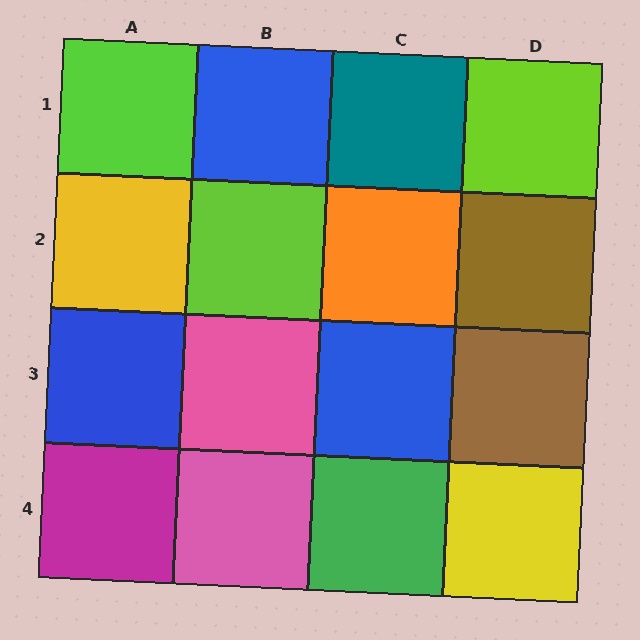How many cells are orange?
1 cell is orange.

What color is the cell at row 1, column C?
Teal.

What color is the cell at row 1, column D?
Lime.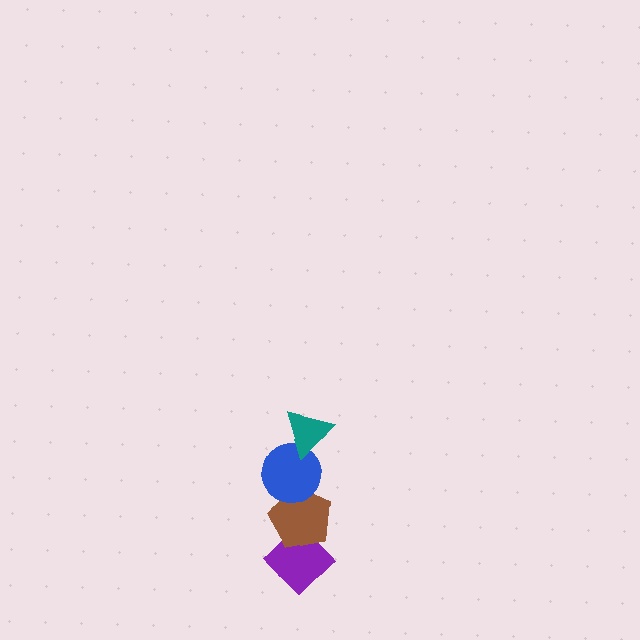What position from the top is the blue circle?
The blue circle is 2nd from the top.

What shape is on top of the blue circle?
The teal triangle is on top of the blue circle.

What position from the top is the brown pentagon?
The brown pentagon is 3rd from the top.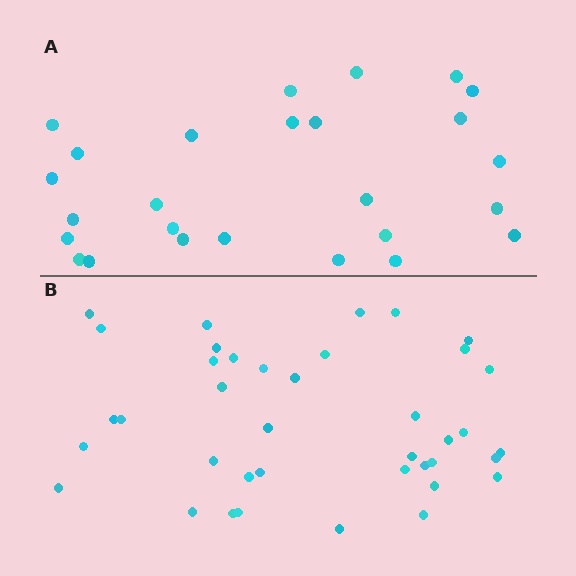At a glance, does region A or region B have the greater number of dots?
Region B (the bottom region) has more dots.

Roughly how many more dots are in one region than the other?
Region B has approximately 15 more dots than region A.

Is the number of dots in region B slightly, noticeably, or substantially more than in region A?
Region B has substantially more. The ratio is roughly 1.5 to 1.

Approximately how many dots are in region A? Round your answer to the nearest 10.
About 30 dots. (The exact count is 26, which rounds to 30.)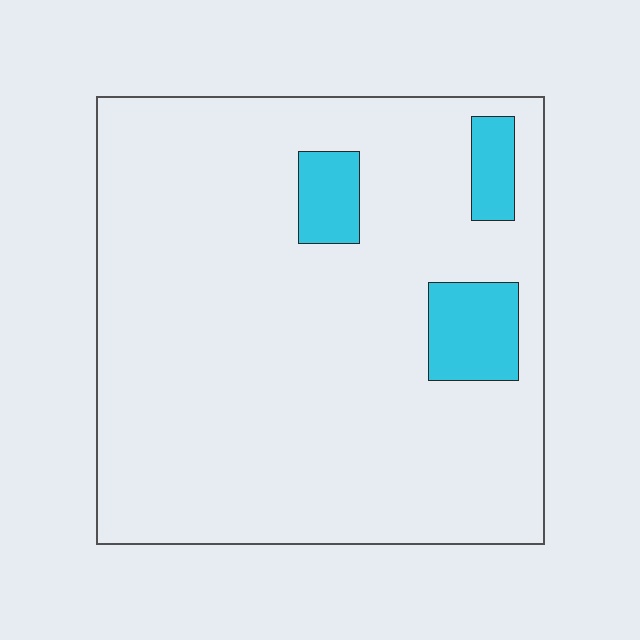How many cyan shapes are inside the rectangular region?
3.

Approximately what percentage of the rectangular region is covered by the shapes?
Approximately 10%.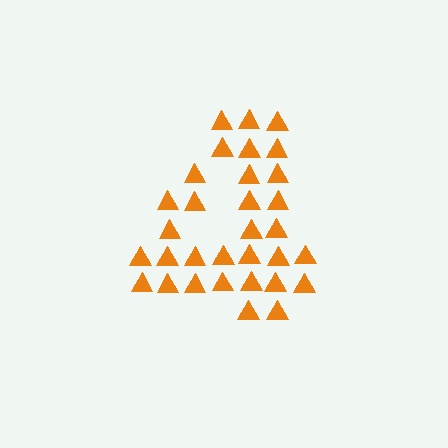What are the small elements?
The small elements are triangles.